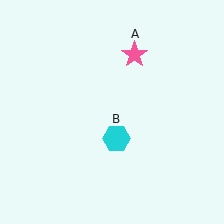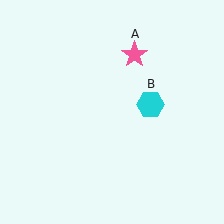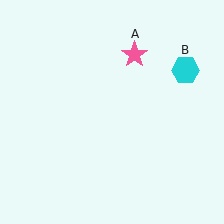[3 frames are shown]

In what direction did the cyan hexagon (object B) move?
The cyan hexagon (object B) moved up and to the right.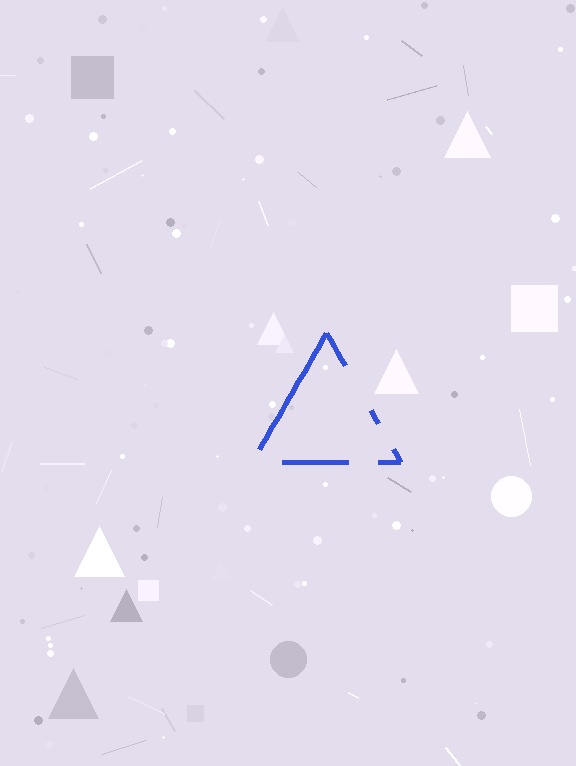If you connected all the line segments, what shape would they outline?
They would outline a triangle.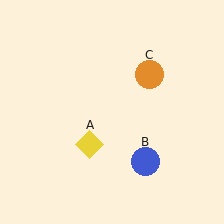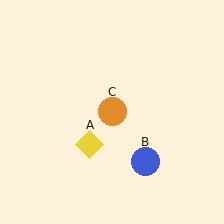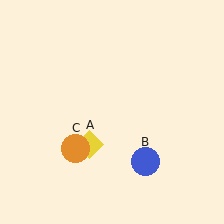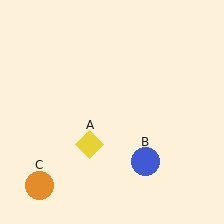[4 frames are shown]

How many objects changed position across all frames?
1 object changed position: orange circle (object C).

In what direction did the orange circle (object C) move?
The orange circle (object C) moved down and to the left.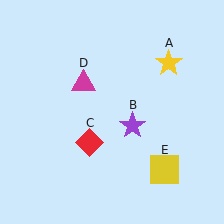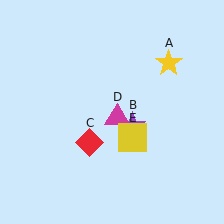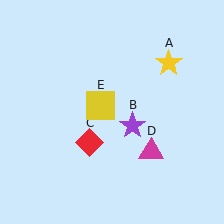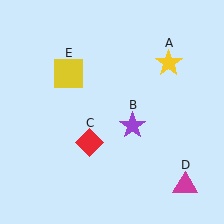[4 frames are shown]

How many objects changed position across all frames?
2 objects changed position: magenta triangle (object D), yellow square (object E).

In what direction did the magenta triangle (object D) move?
The magenta triangle (object D) moved down and to the right.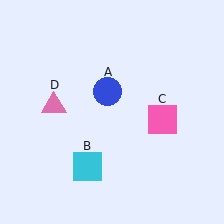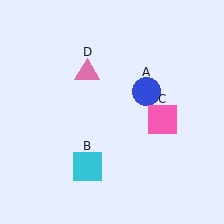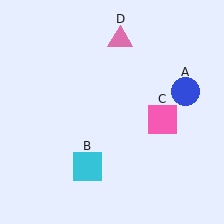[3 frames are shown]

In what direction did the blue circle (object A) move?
The blue circle (object A) moved right.